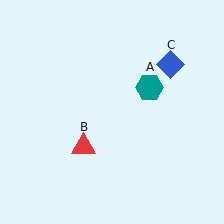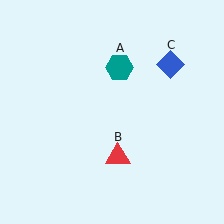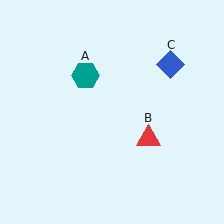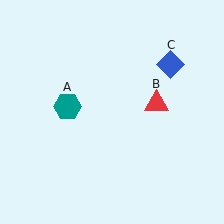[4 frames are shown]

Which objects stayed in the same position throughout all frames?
Blue diamond (object C) remained stationary.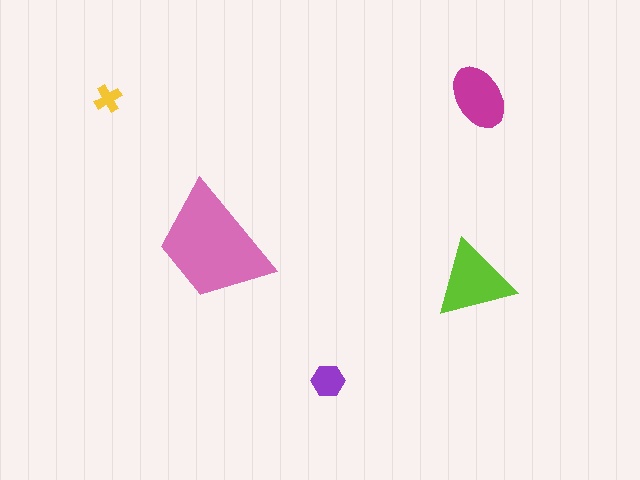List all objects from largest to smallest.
The pink trapezoid, the lime triangle, the magenta ellipse, the purple hexagon, the yellow cross.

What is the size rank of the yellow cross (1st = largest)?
5th.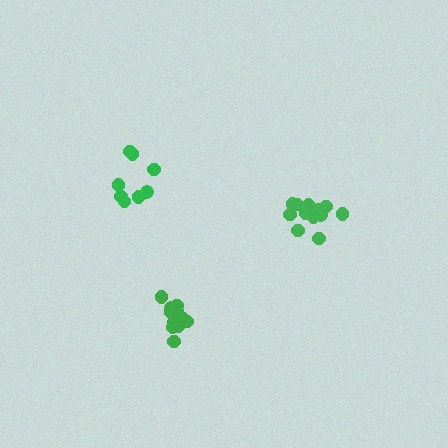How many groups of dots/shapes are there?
There are 3 groups.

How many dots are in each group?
Group 1: 11 dots, Group 2: 12 dots, Group 3: 8 dots (31 total).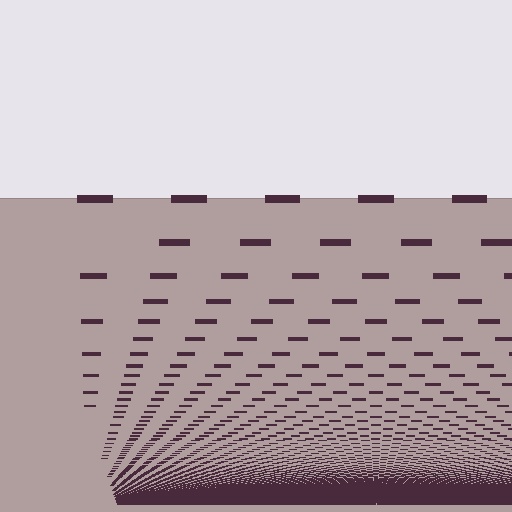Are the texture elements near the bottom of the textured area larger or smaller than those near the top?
Smaller. The gradient is inverted — elements near the bottom are smaller and denser.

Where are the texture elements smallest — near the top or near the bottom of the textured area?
Near the bottom.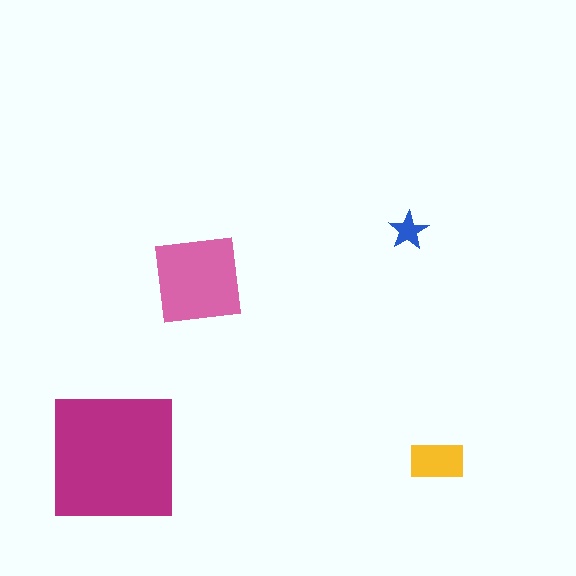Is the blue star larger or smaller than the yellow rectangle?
Smaller.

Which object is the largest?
The magenta square.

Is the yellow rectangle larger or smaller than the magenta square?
Smaller.